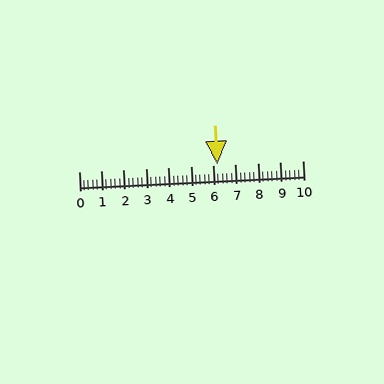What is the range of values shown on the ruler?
The ruler shows values from 0 to 10.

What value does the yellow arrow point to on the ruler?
The yellow arrow points to approximately 6.2.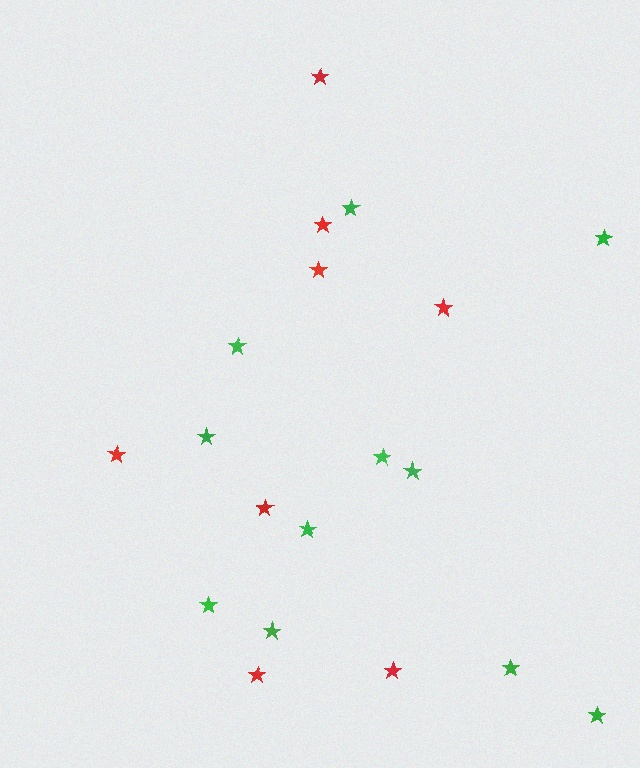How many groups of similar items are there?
There are 2 groups: one group of green stars (11) and one group of red stars (8).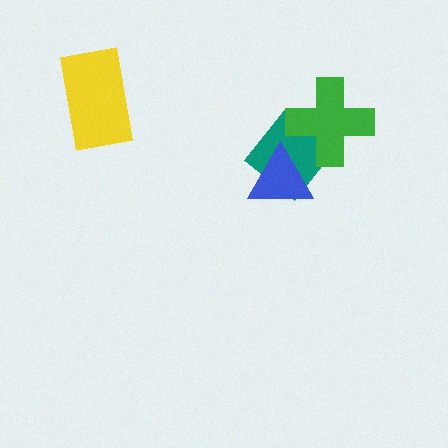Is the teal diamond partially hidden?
Yes, it is partially covered by another shape.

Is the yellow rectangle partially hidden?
No, no other shape covers it.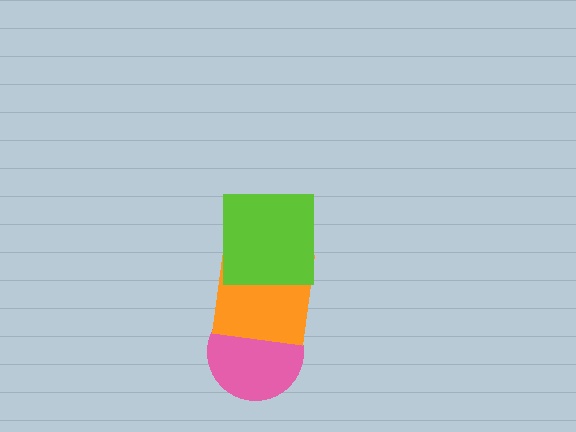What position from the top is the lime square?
The lime square is 1st from the top.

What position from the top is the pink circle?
The pink circle is 3rd from the top.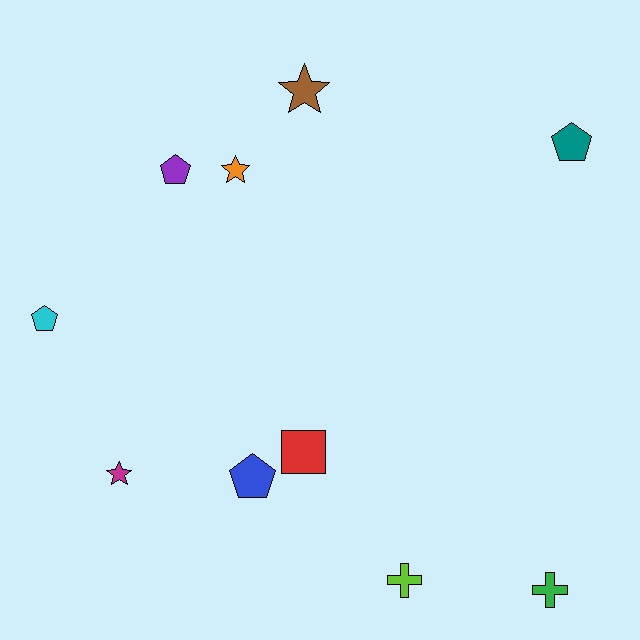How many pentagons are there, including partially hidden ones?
There are 4 pentagons.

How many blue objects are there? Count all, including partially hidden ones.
There is 1 blue object.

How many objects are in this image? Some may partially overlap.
There are 10 objects.